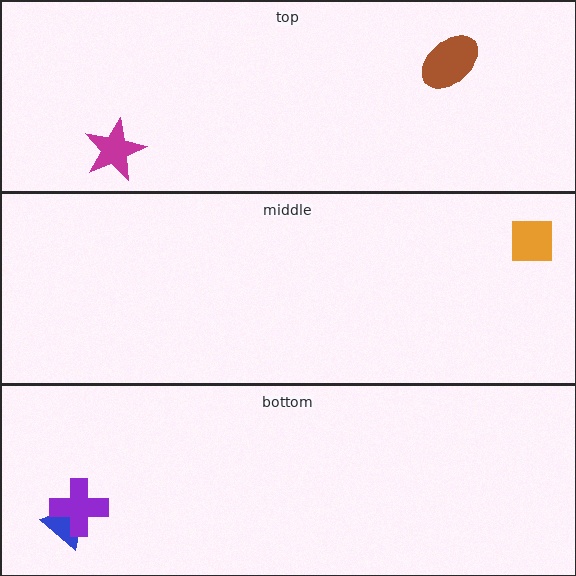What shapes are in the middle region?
The orange square.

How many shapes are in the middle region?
1.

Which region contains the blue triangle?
The bottom region.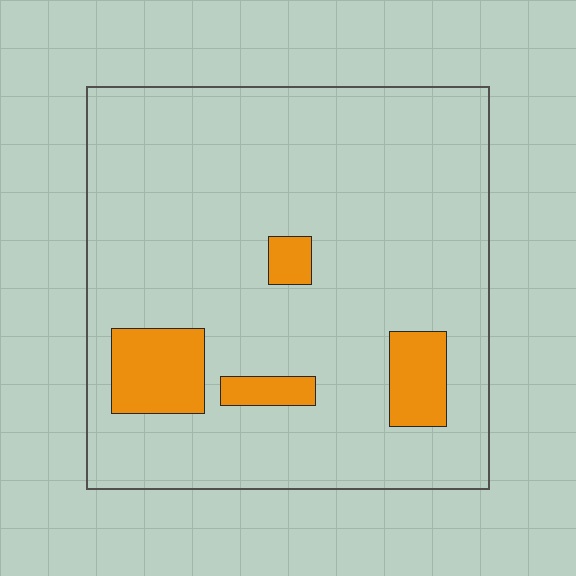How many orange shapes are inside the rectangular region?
4.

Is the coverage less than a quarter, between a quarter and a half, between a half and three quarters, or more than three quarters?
Less than a quarter.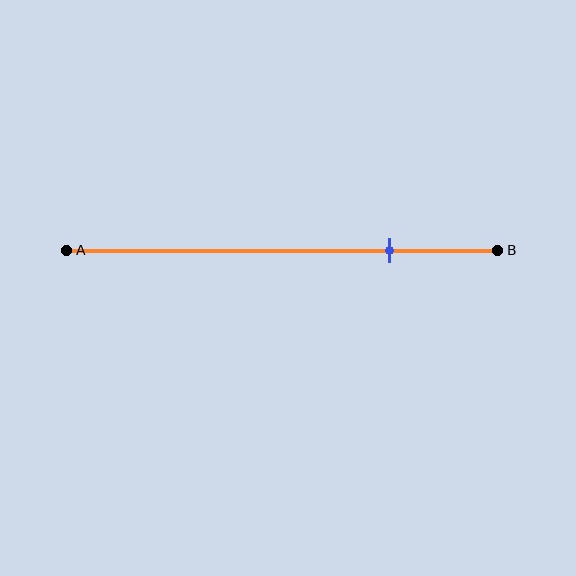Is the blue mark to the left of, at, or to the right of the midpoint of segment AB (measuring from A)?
The blue mark is to the right of the midpoint of segment AB.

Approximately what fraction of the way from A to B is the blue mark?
The blue mark is approximately 75% of the way from A to B.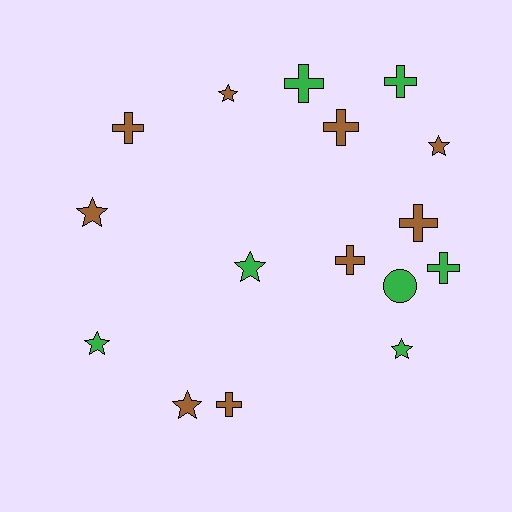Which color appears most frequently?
Brown, with 9 objects.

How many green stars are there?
There are 3 green stars.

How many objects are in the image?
There are 16 objects.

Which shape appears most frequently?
Cross, with 8 objects.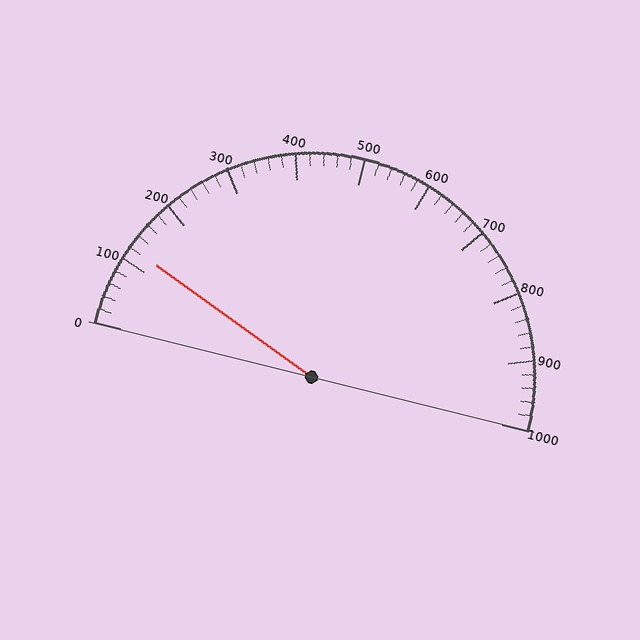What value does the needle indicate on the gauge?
The needle indicates approximately 120.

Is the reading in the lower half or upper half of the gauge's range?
The reading is in the lower half of the range (0 to 1000).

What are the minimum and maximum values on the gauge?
The gauge ranges from 0 to 1000.